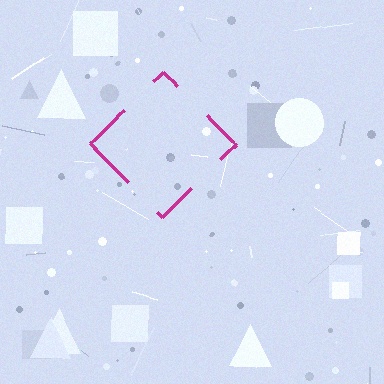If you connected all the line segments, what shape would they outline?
They would outline a diamond.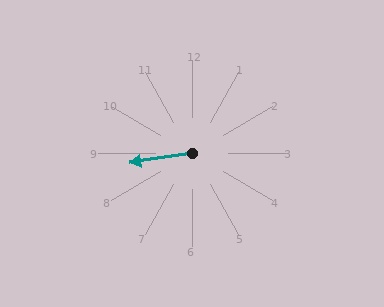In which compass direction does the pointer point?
West.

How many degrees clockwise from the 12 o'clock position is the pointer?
Approximately 262 degrees.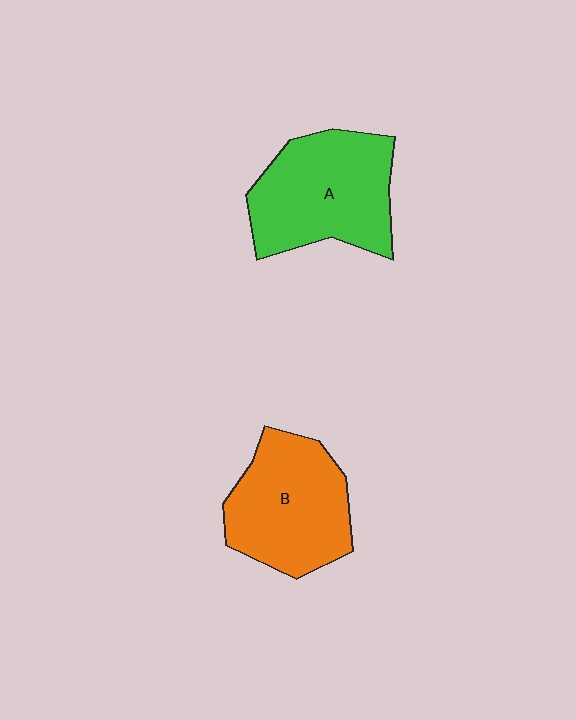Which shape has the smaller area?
Shape B (orange).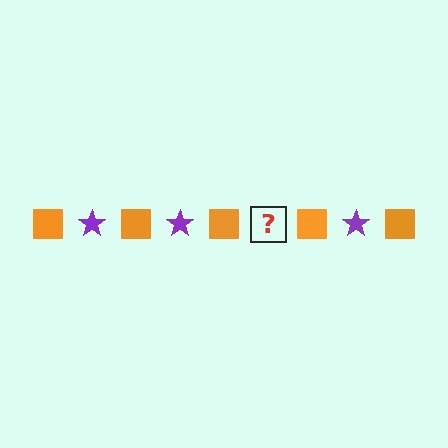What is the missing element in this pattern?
The missing element is a purple star.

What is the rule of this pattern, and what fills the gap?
The rule is that the pattern alternates between orange square and purple star. The gap should be filled with a purple star.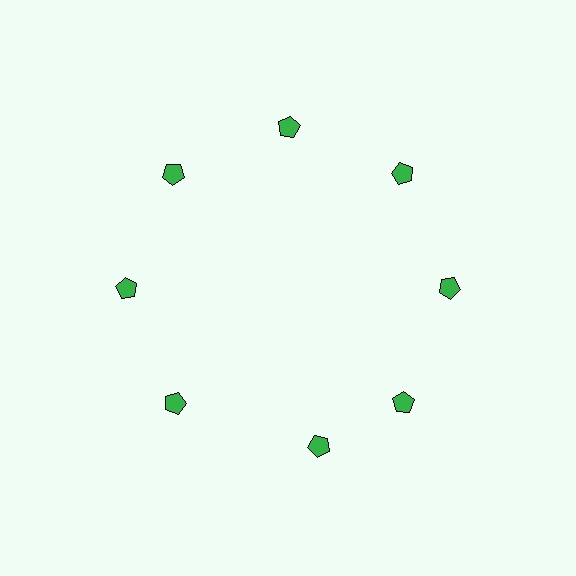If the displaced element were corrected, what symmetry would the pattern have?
It would have 8-fold rotational symmetry — the pattern would map onto itself every 45 degrees.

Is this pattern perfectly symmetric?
No. The 8 green pentagons are arranged in a ring, but one element near the 6 o'clock position is rotated out of alignment along the ring, breaking the 8-fold rotational symmetry.